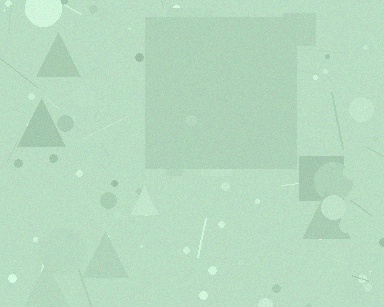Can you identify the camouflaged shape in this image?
The camouflaged shape is a square.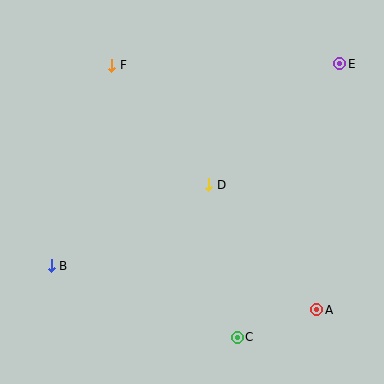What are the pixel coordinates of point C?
Point C is at (237, 337).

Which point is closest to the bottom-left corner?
Point B is closest to the bottom-left corner.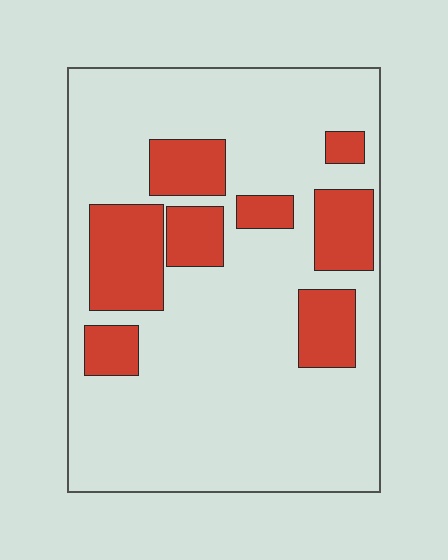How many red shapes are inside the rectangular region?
8.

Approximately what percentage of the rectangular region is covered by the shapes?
Approximately 25%.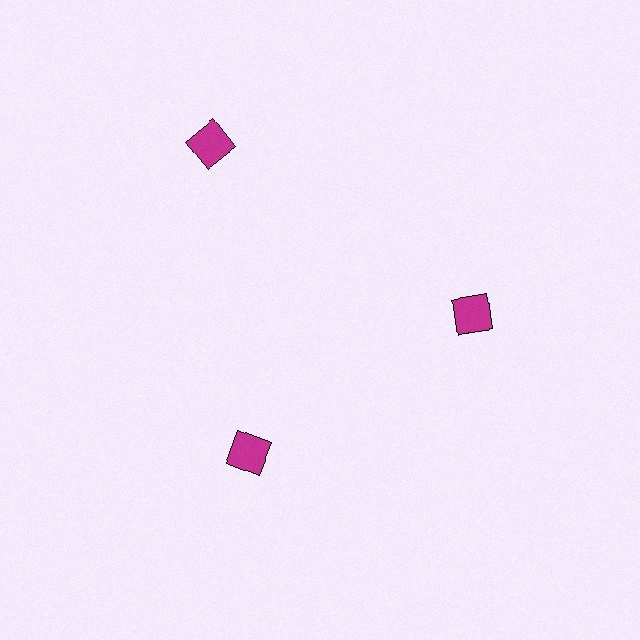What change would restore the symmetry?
The symmetry would be restored by moving it inward, back onto the ring so that all 3 squares sit at equal angles and equal distance from the center.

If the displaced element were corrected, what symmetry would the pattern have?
It would have 3-fold rotational symmetry — the pattern would map onto itself every 120 degrees.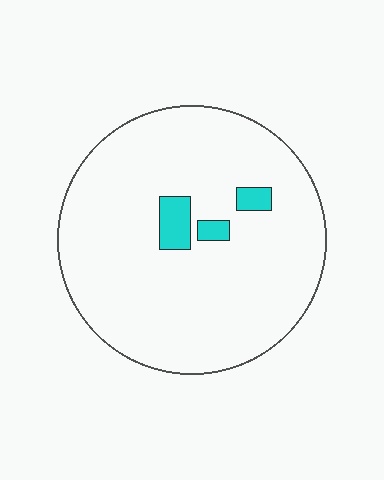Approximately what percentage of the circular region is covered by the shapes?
Approximately 5%.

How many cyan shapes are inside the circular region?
3.